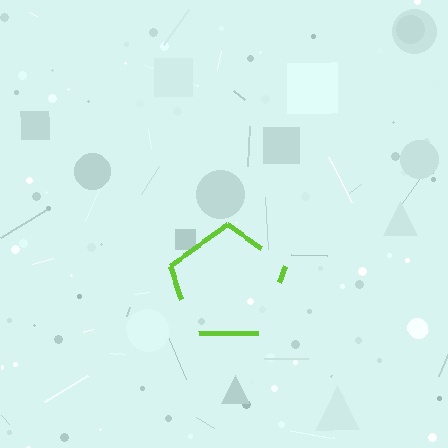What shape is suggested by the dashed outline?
The dashed outline suggests a pentagon.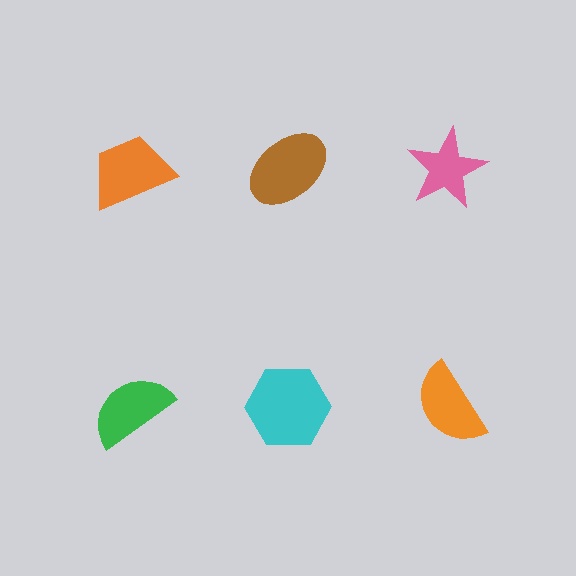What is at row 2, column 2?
A cyan hexagon.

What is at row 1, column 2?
A brown ellipse.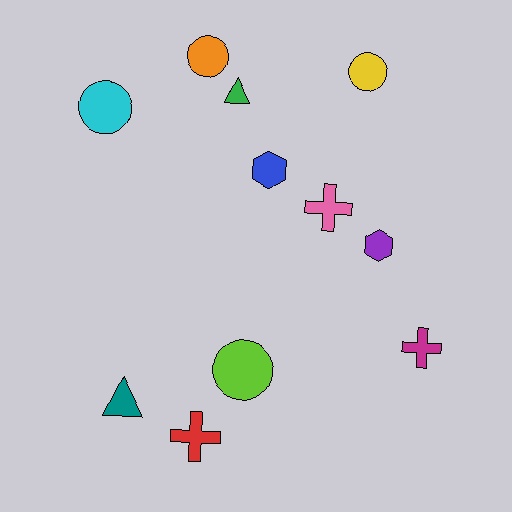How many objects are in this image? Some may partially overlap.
There are 11 objects.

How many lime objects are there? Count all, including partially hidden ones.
There is 1 lime object.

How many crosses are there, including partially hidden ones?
There are 3 crosses.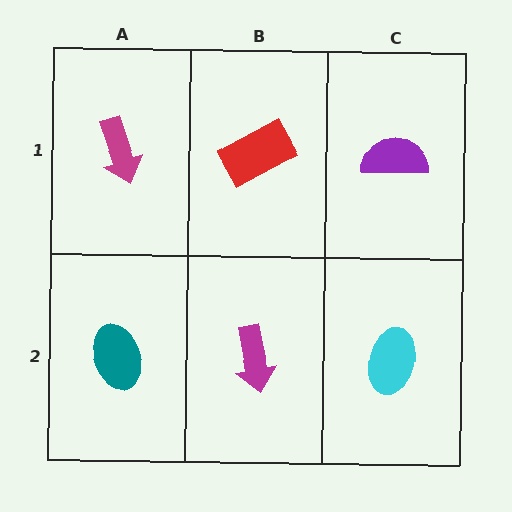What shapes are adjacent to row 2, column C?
A purple semicircle (row 1, column C), a magenta arrow (row 2, column B).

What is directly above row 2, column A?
A magenta arrow.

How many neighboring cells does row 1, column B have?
3.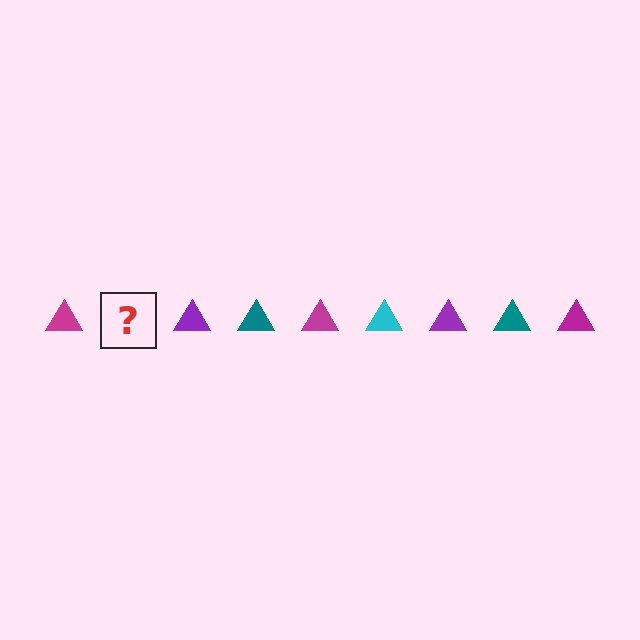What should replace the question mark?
The question mark should be replaced with a cyan triangle.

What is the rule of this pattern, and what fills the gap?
The rule is that the pattern cycles through magenta, cyan, purple, teal triangles. The gap should be filled with a cyan triangle.